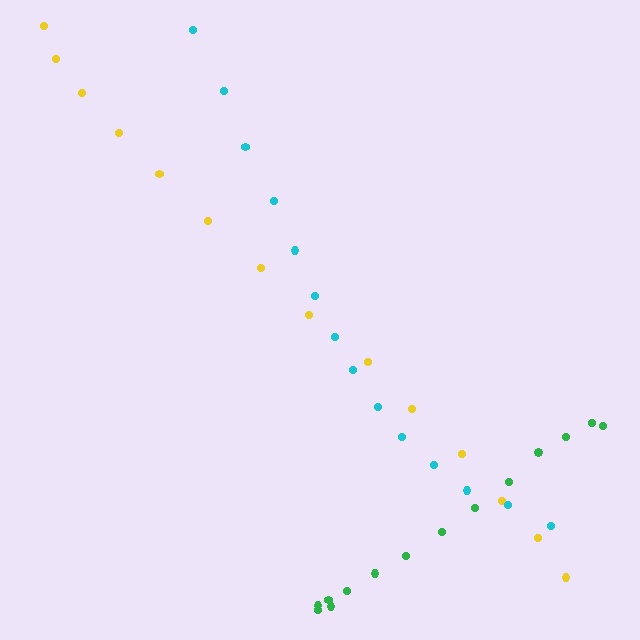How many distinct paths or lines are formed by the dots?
There are 3 distinct paths.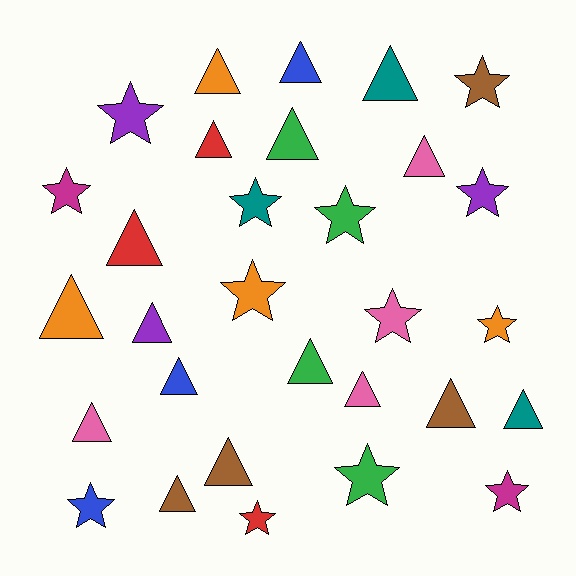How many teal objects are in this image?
There are 3 teal objects.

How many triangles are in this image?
There are 17 triangles.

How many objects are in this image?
There are 30 objects.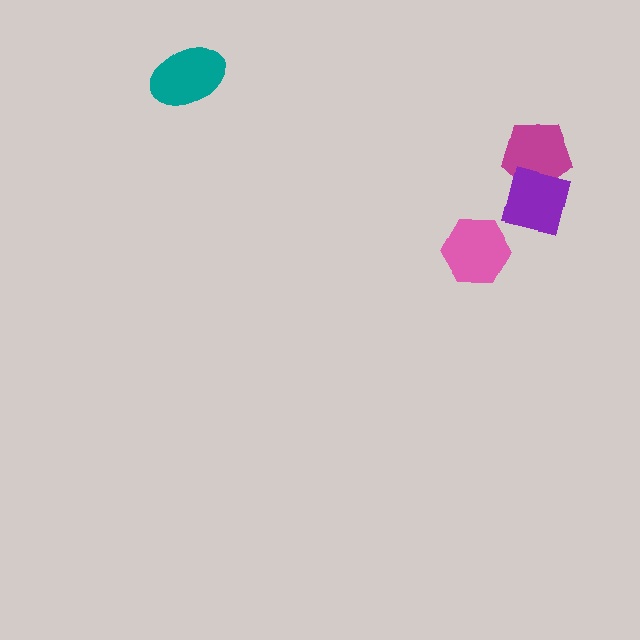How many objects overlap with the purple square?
1 object overlaps with the purple square.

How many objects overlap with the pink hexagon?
0 objects overlap with the pink hexagon.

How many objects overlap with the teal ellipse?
0 objects overlap with the teal ellipse.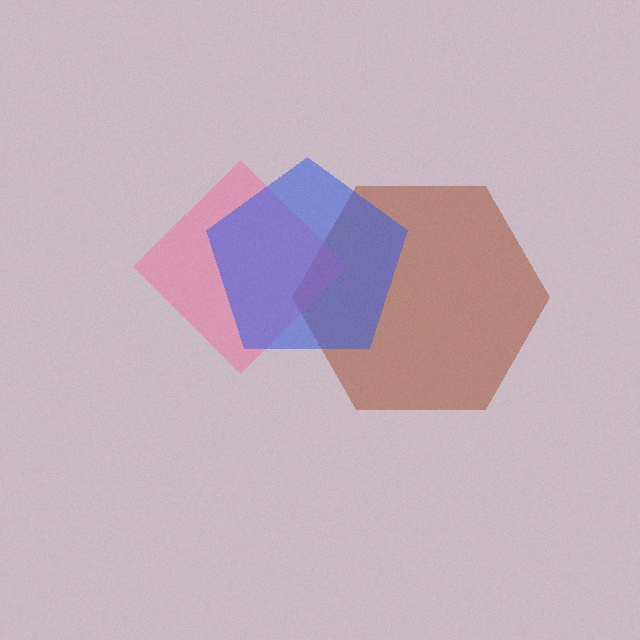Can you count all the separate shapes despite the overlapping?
Yes, there are 3 separate shapes.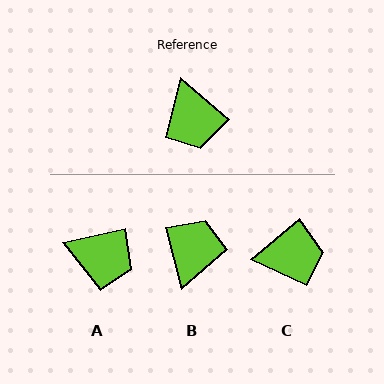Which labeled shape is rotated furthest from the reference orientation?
B, about 145 degrees away.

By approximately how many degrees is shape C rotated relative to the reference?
Approximately 80 degrees counter-clockwise.